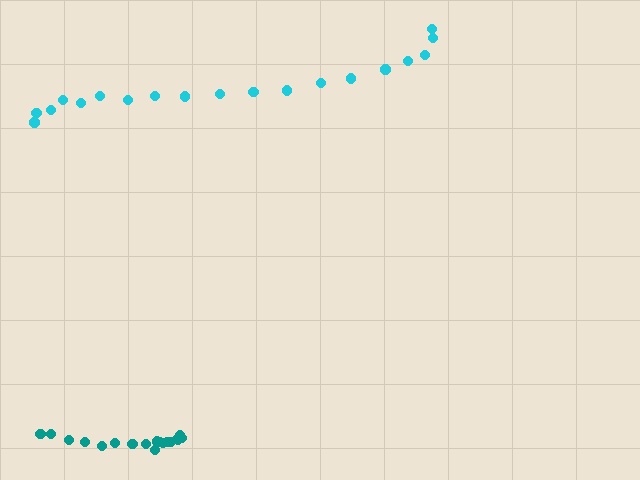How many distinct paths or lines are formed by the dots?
There are 2 distinct paths.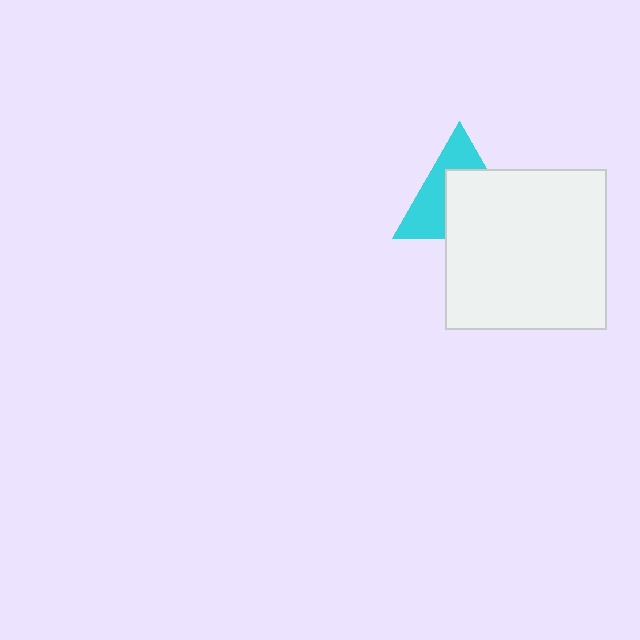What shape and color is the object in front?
The object in front is a white square.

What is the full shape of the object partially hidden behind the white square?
The partially hidden object is a cyan triangle.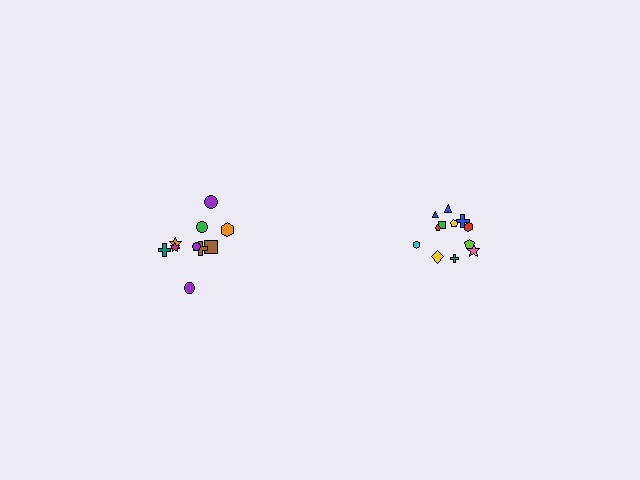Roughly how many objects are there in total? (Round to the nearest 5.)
Roughly 20 objects in total.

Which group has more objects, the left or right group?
The right group.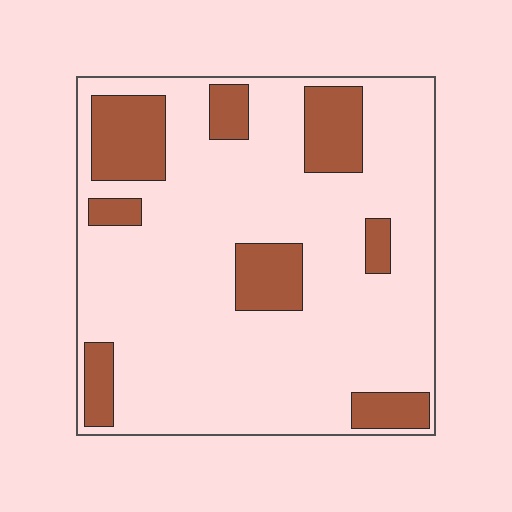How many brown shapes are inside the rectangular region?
8.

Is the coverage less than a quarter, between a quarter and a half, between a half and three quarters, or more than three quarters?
Less than a quarter.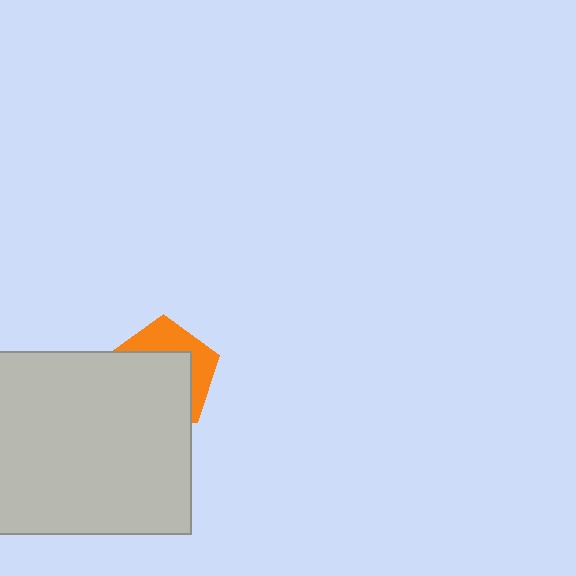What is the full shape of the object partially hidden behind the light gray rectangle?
The partially hidden object is an orange pentagon.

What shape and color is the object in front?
The object in front is a light gray rectangle.